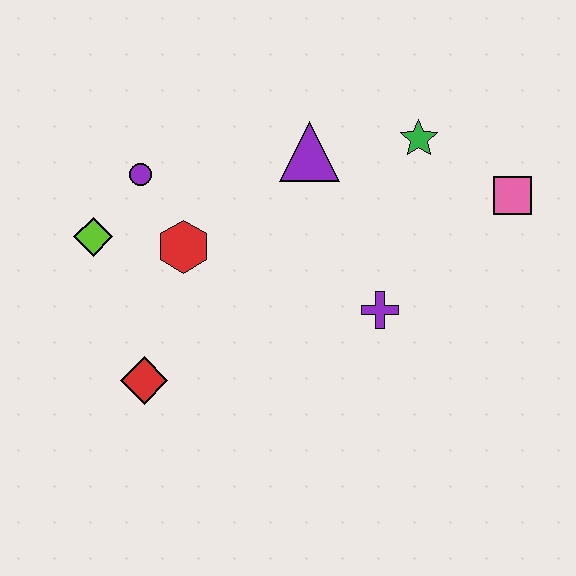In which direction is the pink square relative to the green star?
The pink square is to the right of the green star.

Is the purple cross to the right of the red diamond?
Yes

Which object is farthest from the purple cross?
The lime diamond is farthest from the purple cross.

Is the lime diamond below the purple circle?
Yes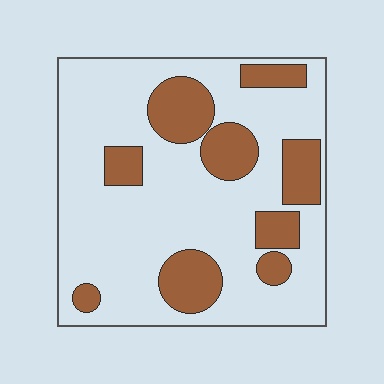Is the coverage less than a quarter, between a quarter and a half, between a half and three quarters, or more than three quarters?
Between a quarter and a half.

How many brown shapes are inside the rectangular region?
9.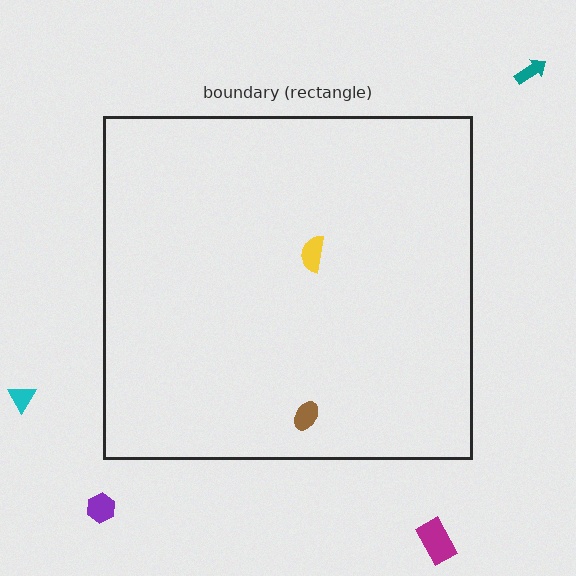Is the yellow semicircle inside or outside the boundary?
Inside.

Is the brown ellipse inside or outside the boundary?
Inside.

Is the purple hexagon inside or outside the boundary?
Outside.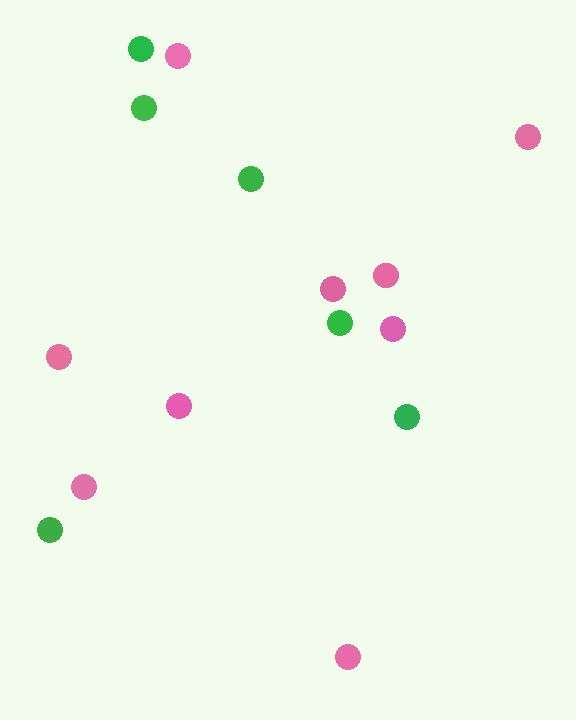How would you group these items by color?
There are 2 groups: one group of green circles (6) and one group of pink circles (9).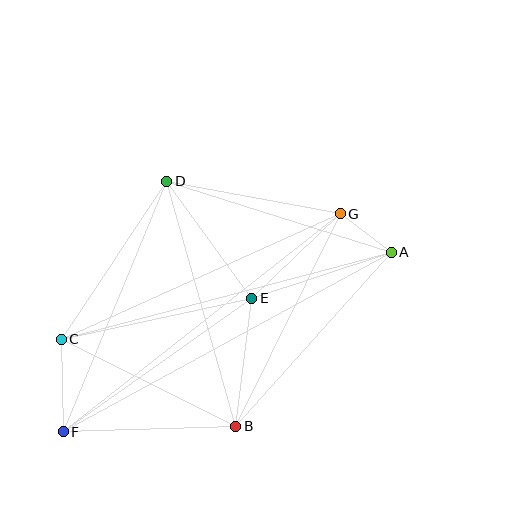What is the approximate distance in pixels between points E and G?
The distance between E and G is approximately 123 pixels.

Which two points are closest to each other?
Points A and G are closest to each other.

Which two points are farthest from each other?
Points A and F are farthest from each other.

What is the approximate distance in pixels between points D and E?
The distance between D and E is approximately 145 pixels.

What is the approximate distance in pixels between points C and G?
The distance between C and G is approximately 306 pixels.